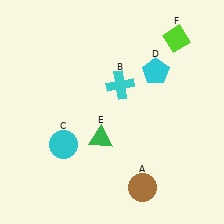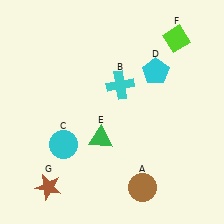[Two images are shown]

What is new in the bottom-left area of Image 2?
A brown star (G) was added in the bottom-left area of Image 2.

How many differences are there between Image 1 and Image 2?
There is 1 difference between the two images.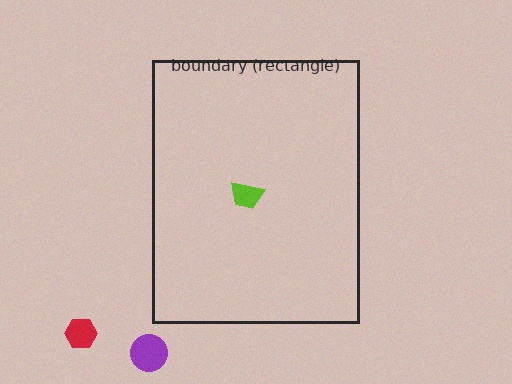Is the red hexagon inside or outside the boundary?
Outside.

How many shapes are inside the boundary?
1 inside, 2 outside.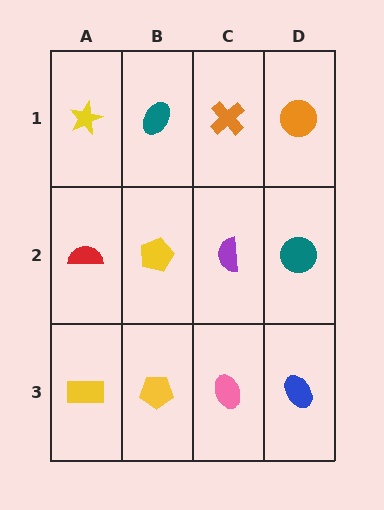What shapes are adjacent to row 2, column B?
A teal ellipse (row 1, column B), a yellow pentagon (row 3, column B), a red semicircle (row 2, column A), a purple semicircle (row 2, column C).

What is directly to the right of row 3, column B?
A pink ellipse.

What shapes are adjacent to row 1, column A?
A red semicircle (row 2, column A), a teal ellipse (row 1, column B).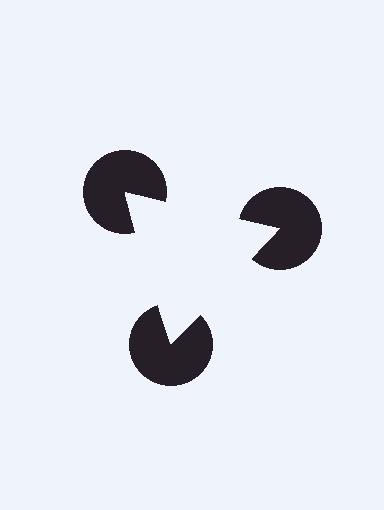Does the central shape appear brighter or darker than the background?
It typically appears slightly brighter than the background, even though no actual brightness change is drawn.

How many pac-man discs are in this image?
There are 3 — one at each vertex of the illusory triangle.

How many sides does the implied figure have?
3 sides.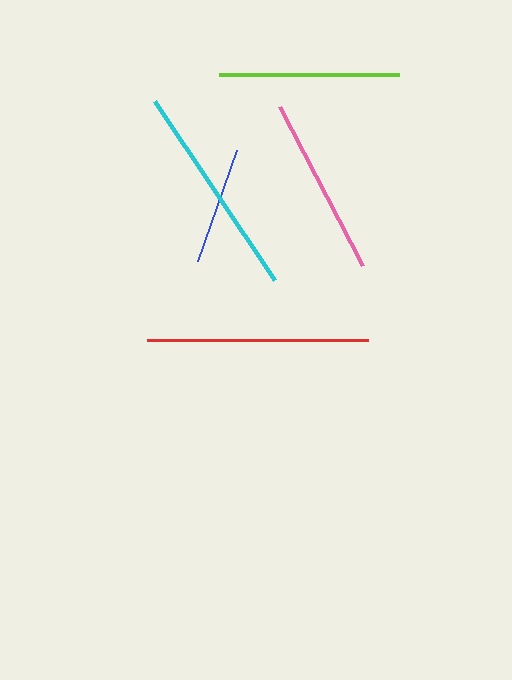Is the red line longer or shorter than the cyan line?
The red line is longer than the cyan line.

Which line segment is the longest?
The red line is the longest at approximately 220 pixels.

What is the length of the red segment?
The red segment is approximately 220 pixels long.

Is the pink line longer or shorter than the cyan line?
The cyan line is longer than the pink line.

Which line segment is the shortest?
The blue line is the shortest at approximately 117 pixels.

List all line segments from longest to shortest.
From longest to shortest: red, cyan, lime, pink, blue.